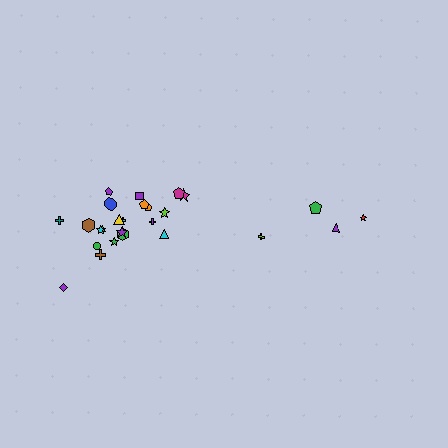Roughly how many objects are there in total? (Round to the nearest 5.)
Roughly 25 objects in total.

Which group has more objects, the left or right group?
The left group.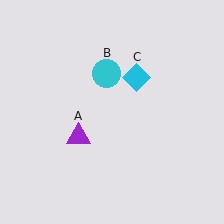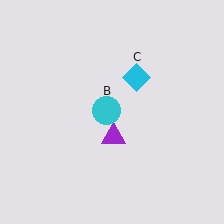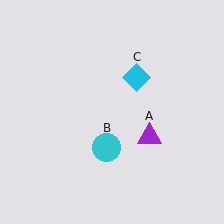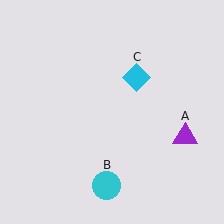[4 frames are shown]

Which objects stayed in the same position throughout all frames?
Cyan diamond (object C) remained stationary.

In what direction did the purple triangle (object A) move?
The purple triangle (object A) moved right.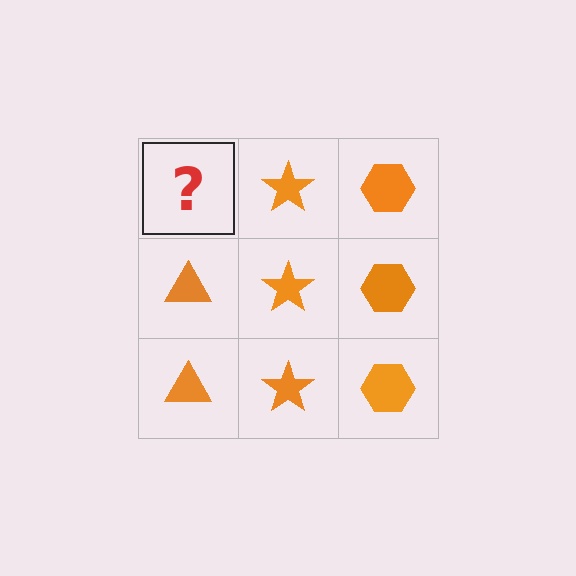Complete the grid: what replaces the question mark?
The question mark should be replaced with an orange triangle.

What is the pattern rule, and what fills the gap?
The rule is that each column has a consistent shape. The gap should be filled with an orange triangle.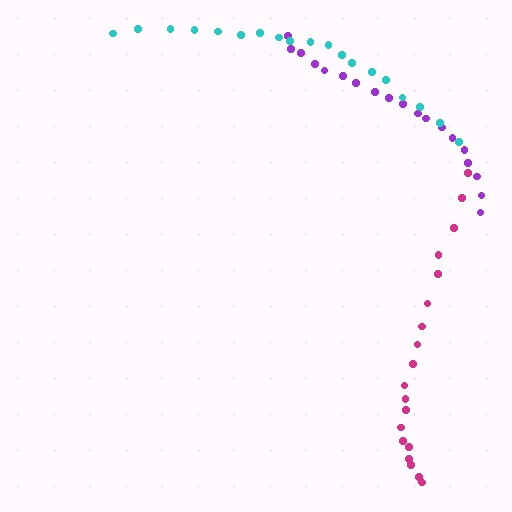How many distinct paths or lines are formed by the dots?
There are 3 distinct paths.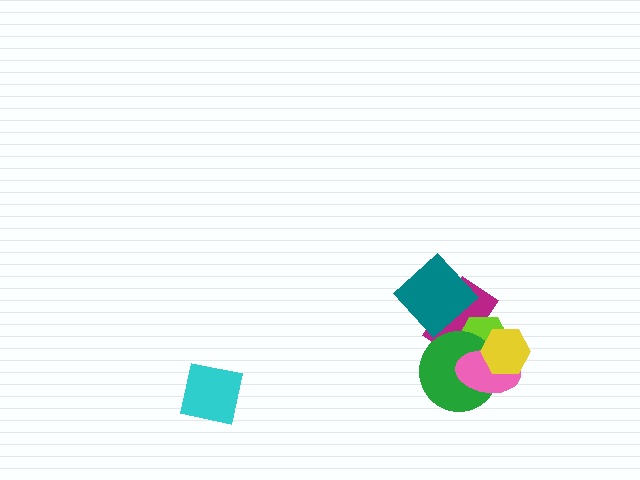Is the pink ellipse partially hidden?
Yes, it is partially covered by another shape.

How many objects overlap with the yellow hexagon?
3 objects overlap with the yellow hexagon.